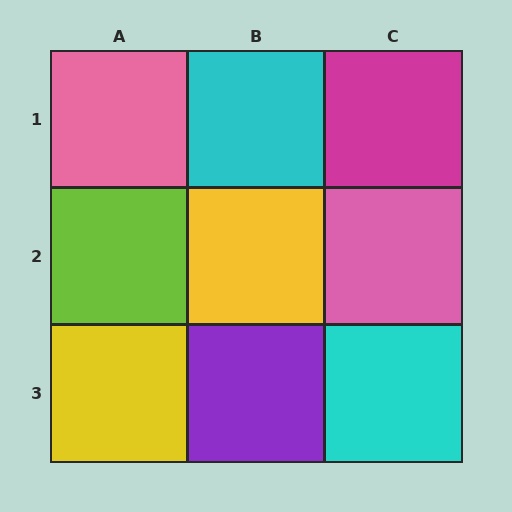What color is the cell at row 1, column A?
Pink.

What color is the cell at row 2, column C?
Pink.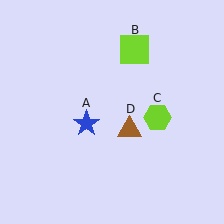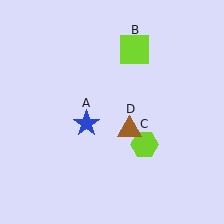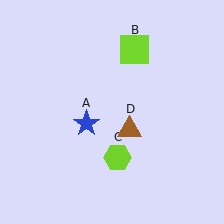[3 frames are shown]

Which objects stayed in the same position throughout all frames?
Blue star (object A) and lime square (object B) and brown triangle (object D) remained stationary.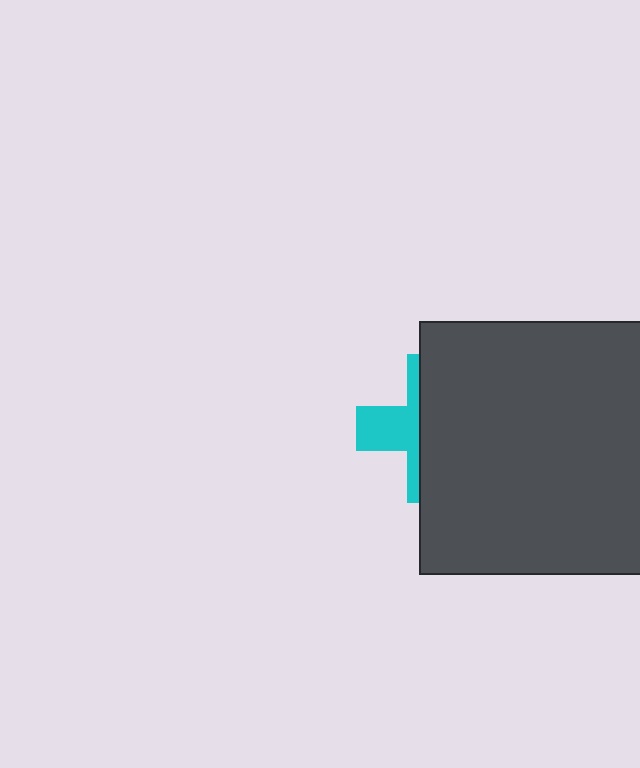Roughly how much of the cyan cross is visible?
A small part of it is visible (roughly 36%).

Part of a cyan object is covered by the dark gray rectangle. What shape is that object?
It is a cross.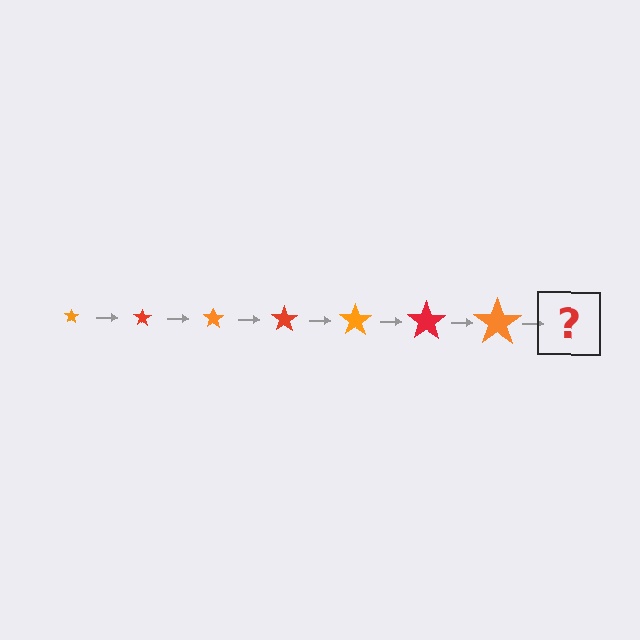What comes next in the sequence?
The next element should be a red star, larger than the previous one.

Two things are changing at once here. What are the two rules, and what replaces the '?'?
The two rules are that the star grows larger each step and the color cycles through orange and red. The '?' should be a red star, larger than the previous one.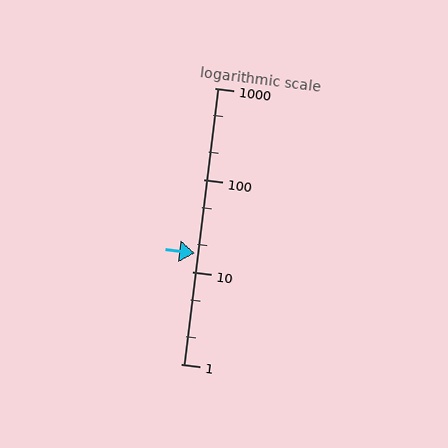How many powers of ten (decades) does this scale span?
The scale spans 3 decades, from 1 to 1000.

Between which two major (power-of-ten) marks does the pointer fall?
The pointer is between 10 and 100.